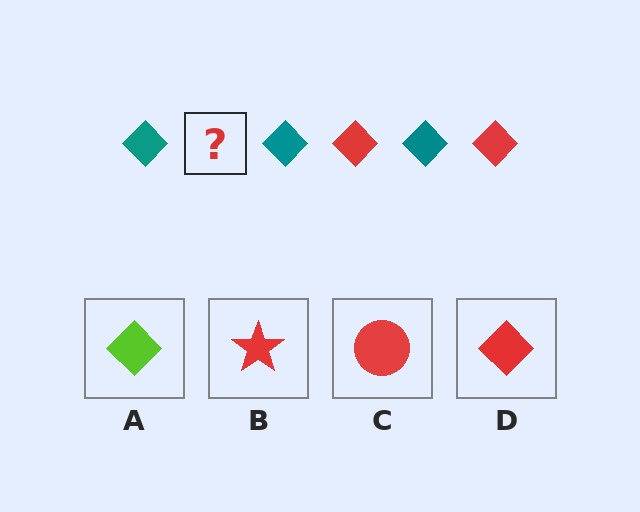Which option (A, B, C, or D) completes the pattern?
D.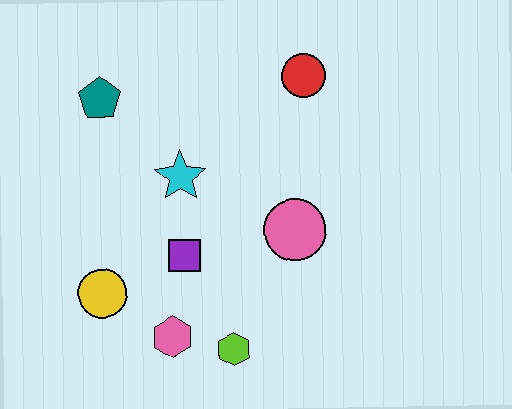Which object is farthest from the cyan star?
The lime hexagon is farthest from the cyan star.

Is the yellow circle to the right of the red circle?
No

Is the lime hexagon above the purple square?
No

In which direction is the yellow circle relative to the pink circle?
The yellow circle is to the left of the pink circle.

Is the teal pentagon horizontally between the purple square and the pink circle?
No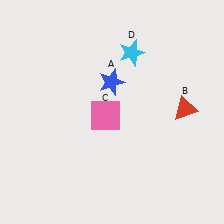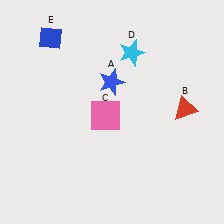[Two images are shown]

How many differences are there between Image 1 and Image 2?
There is 1 difference between the two images.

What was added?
A blue diamond (E) was added in Image 2.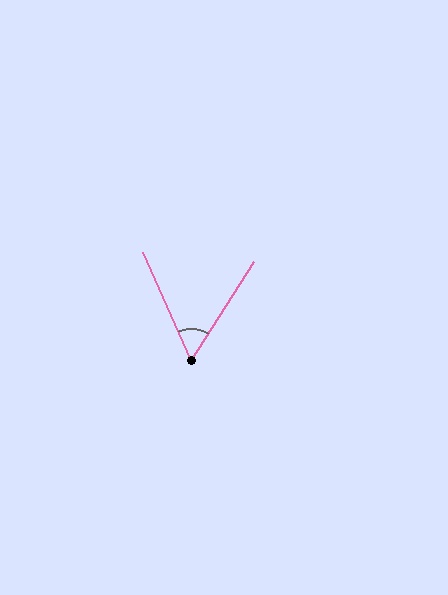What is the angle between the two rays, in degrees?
Approximately 57 degrees.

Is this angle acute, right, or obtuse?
It is acute.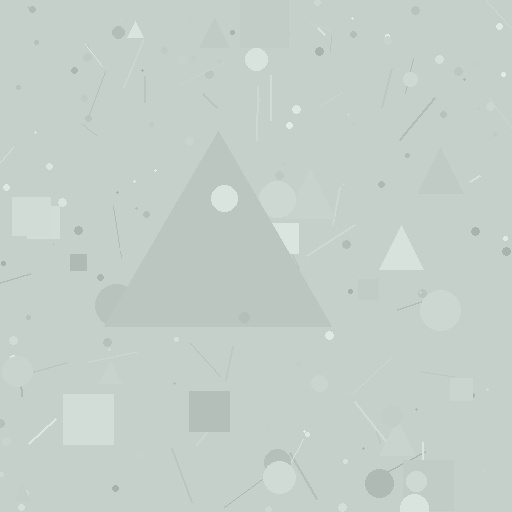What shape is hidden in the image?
A triangle is hidden in the image.